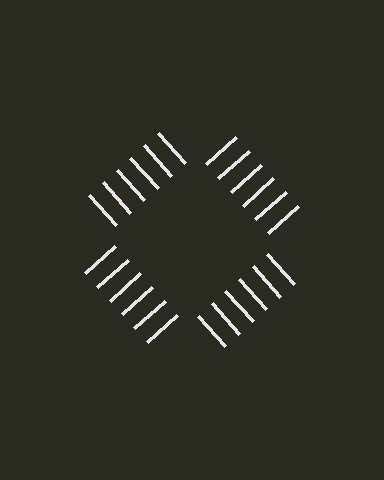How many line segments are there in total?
24 — 6 along each of the 4 edges.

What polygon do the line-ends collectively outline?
An illusory square — the line segments terminate on its edges but no continuous stroke is drawn.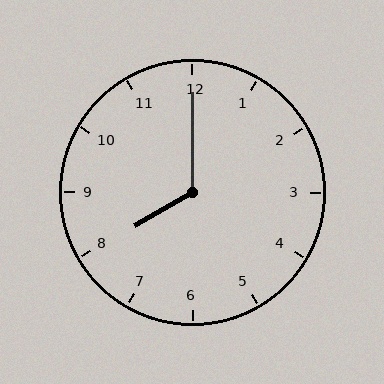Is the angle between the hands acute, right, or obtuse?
It is obtuse.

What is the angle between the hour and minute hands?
Approximately 120 degrees.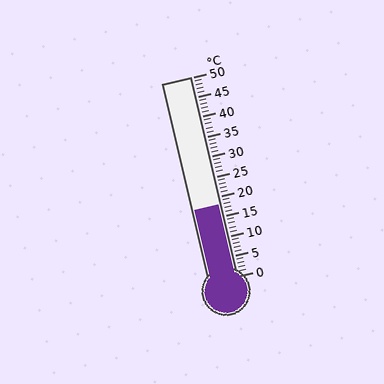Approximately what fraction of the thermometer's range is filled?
The thermometer is filled to approximately 35% of its range.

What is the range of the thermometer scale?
The thermometer scale ranges from 0°C to 50°C.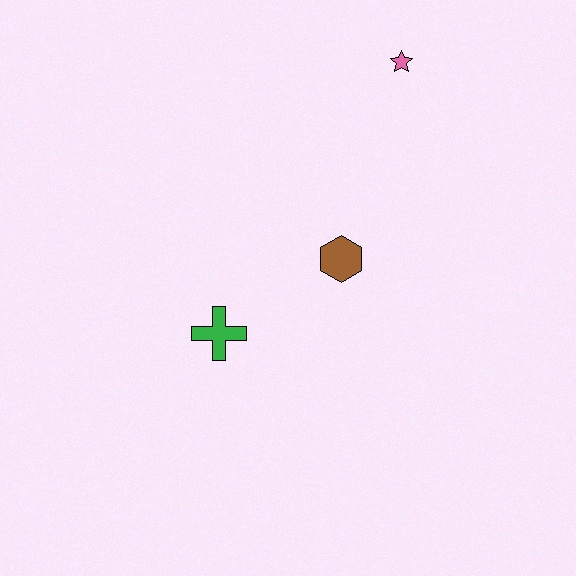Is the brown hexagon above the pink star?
No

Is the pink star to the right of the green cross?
Yes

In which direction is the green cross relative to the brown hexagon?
The green cross is to the left of the brown hexagon.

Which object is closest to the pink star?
The brown hexagon is closest to the pink star.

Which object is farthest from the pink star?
The green cross is farthest from the pink star.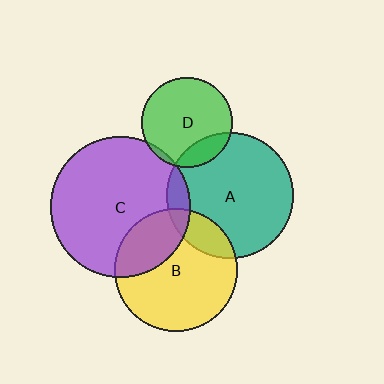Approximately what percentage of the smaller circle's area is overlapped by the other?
Approximately 10%.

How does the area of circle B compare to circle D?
Approximately 1.8 times.